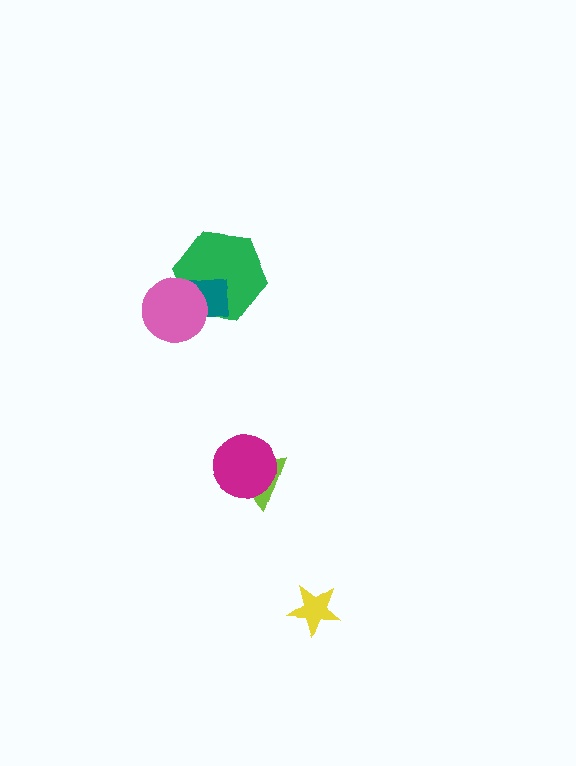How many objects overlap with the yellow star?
0 objects overlap with the yellow star.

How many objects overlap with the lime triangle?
1 object overlaps with the lime triangle.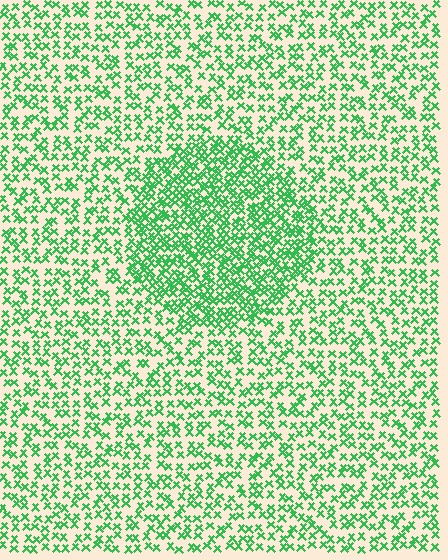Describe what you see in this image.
The image contains small green elements arranged at two different densities. A circle-shaped region is visible where the elements are more densely packed than the surrounding area.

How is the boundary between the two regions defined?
The boundary is defined by a change in element density (approximately 1.9x ratio). All elements are the same color, size, and shape.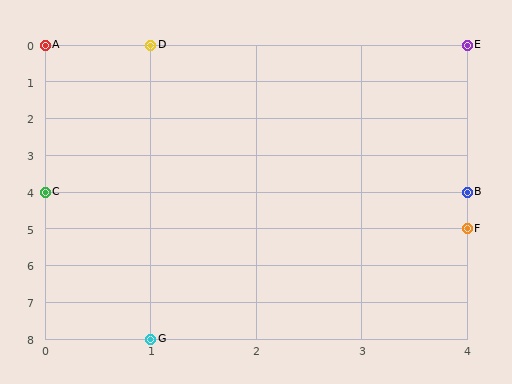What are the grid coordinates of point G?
Point G is at grid coordinates (1, 8).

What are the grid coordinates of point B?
Point B is at grid coordinates (4, 4).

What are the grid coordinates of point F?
Point F is at grid coordinates (4, 5).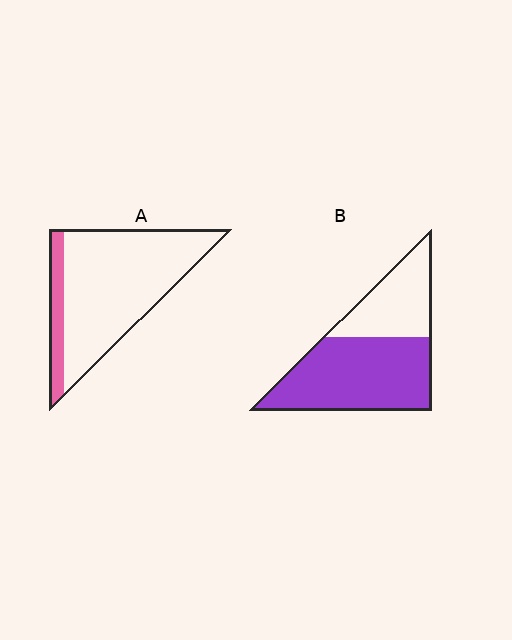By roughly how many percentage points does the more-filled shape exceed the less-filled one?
By roughly 50 percentage points (B over A).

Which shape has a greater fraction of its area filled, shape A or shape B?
Shape B.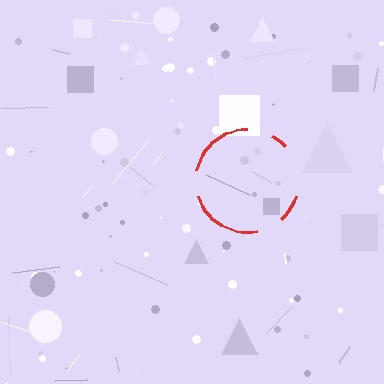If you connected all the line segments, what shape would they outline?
They would outline a circle.